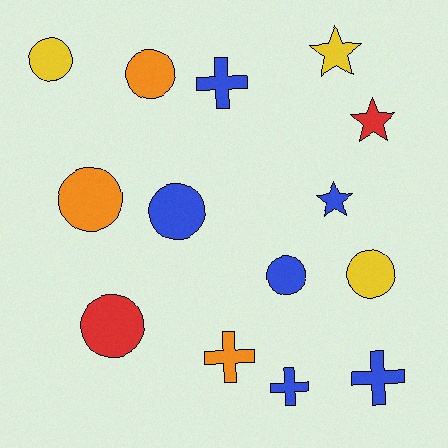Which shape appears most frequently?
Circle, with 7 objects.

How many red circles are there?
There is 1 red circle.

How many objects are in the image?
There are 14 objects.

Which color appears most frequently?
Blue, with 6 objects.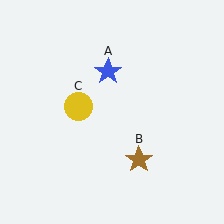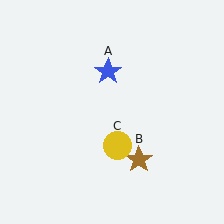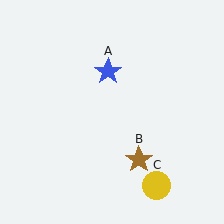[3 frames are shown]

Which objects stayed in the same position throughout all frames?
Blue star (object A) and brown star (object B) remained stationary.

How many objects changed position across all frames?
1 object changed position: yellow circle (object C).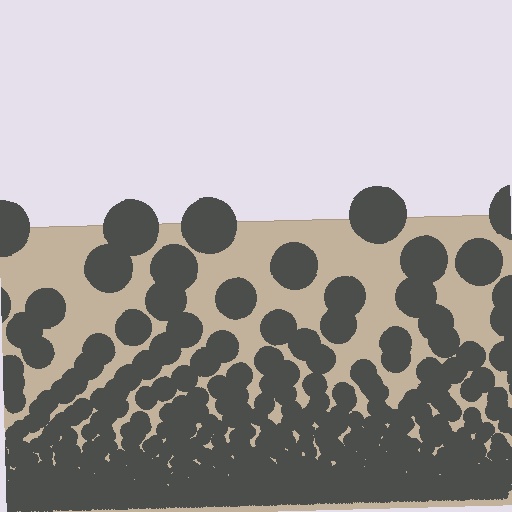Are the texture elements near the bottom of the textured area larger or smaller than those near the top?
Smaller. The gradient is inverted — elements near the bottom are smaller and denser.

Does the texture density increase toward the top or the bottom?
Density increases toward the bottom.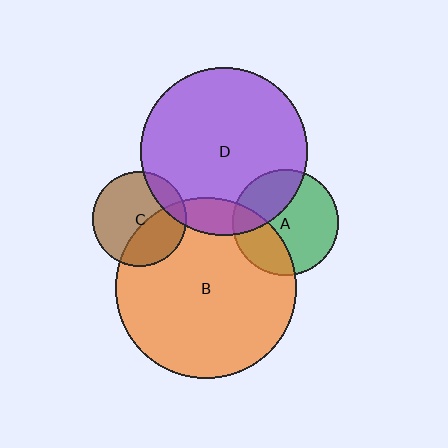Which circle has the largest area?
Circle B (orange).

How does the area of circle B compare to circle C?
Approximately 3.6 times.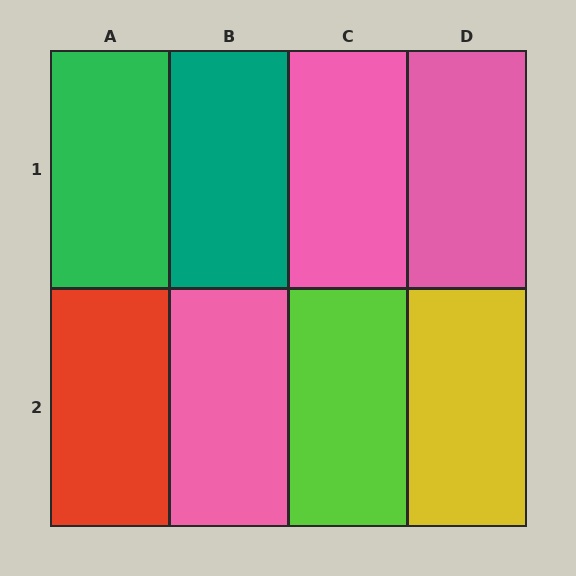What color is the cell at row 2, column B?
Pink.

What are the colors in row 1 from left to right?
Green, teal, pink, pink.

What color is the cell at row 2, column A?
Red.